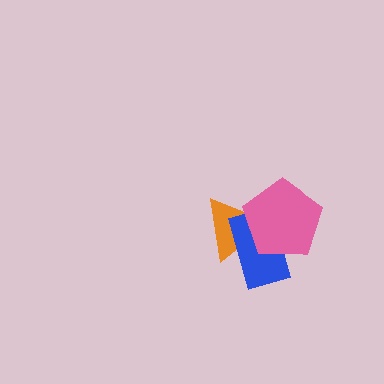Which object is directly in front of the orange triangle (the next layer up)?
The blue rectangle is directly in front of the orange triangle.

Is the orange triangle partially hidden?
Yes, it is partially covered by another shape.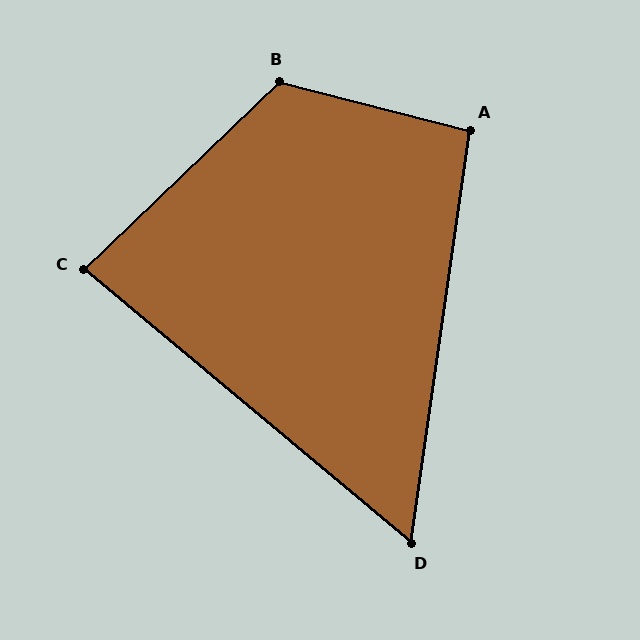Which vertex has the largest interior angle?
B, at approximately 122 degrees.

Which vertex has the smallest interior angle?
D, at approximately 58 degrees.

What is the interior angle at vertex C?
Approximately 84 degrees (acute).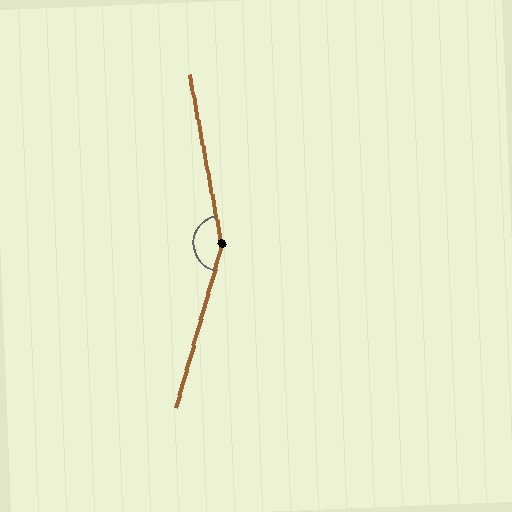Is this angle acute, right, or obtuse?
It is obtuse.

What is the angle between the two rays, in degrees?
Approximately 153 degrees.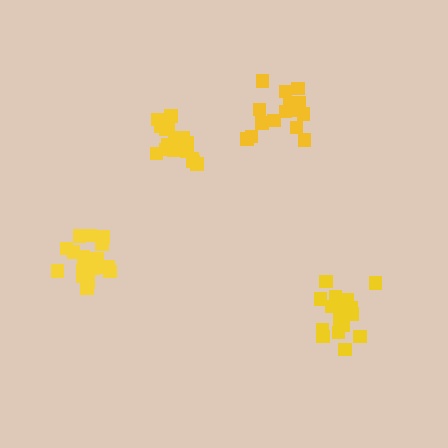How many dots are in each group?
Group 1: 16 dots, Group 2: 17 dots, Group 3: 16 dots, Group 4: 19 dots (68 total).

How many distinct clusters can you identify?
There are 4 distinct clusters.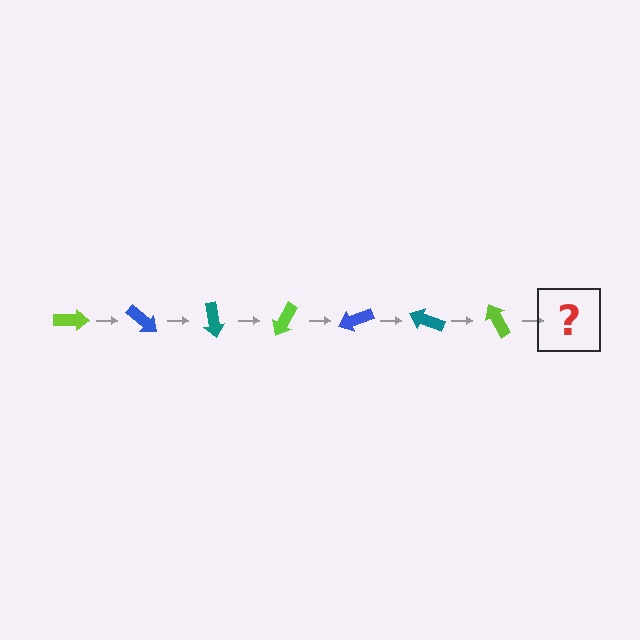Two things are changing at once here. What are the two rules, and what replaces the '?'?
The two rules are that it rotates 40 degrees each step and the color cycles through lime, blue, and teal. The '?' should be a blue arrow, rotated 280 degrees from the start.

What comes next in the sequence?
The next element should be a blue arrow, rotated 280 degrees from the start.